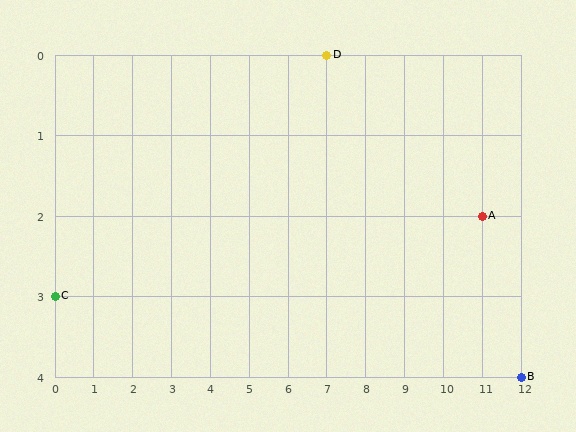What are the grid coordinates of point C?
Point C is at grid coordinates (0, 3).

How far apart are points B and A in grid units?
Points B and A are 1 column and 2 rows apart (about 2.2 grid units diagonally).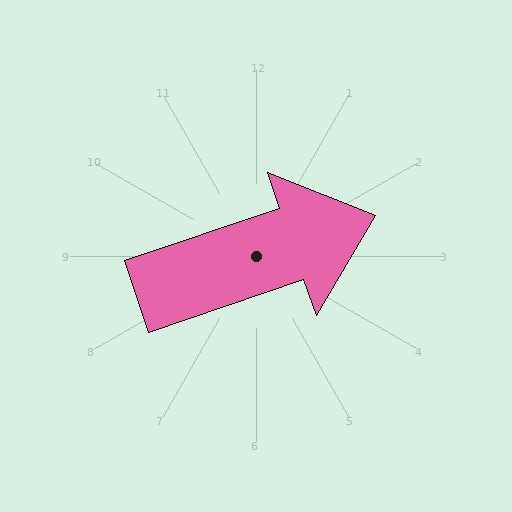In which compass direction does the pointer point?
East.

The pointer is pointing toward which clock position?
Roughly 2 o'clock.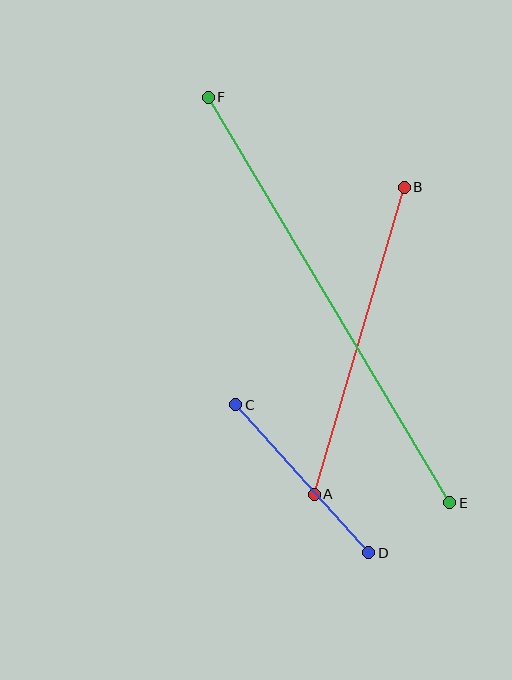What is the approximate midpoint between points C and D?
The midpoint is at approximately (302, 479) pixels.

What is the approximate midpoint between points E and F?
The midpoint is at approximately (329, 300) pixels.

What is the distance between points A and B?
The distance is approximately 320 pixels.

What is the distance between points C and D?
The distance is approximately 199 pixels.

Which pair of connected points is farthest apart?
Points E and F are farthest apart.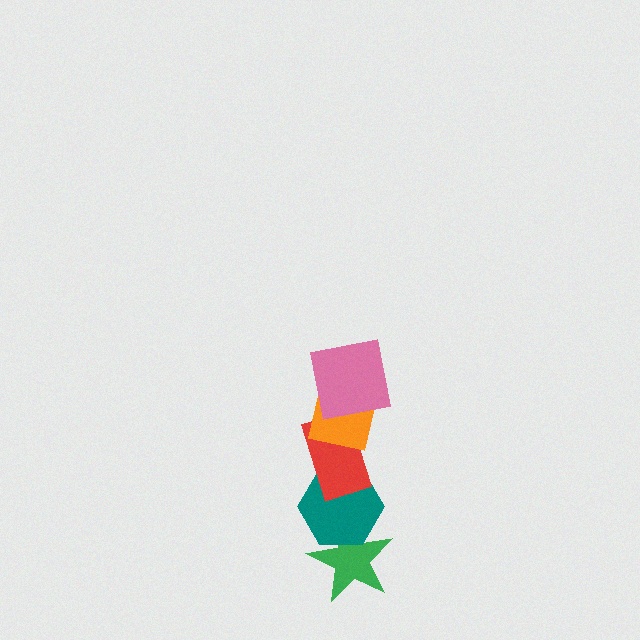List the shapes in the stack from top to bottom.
From top to bottom: the pink square, the orange square, the red rectangle, the teal hexagon, the green star.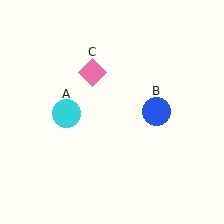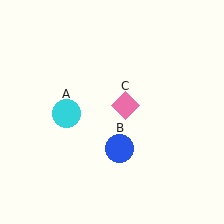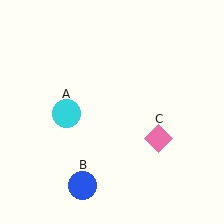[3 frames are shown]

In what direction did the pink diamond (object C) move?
The pink diamond (object C) moved down and to the right.